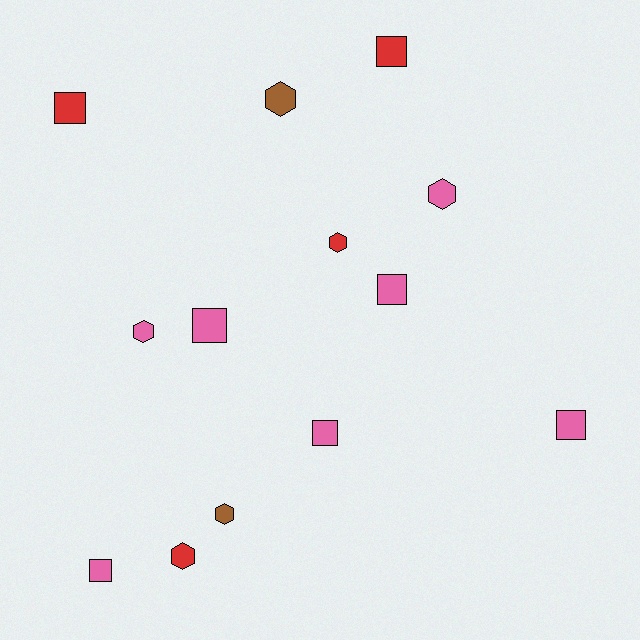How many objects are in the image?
There are 13 objects.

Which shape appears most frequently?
Square, with 7 objects.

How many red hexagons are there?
There are 2 red hexagons.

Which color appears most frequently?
Pink, with 7 objects.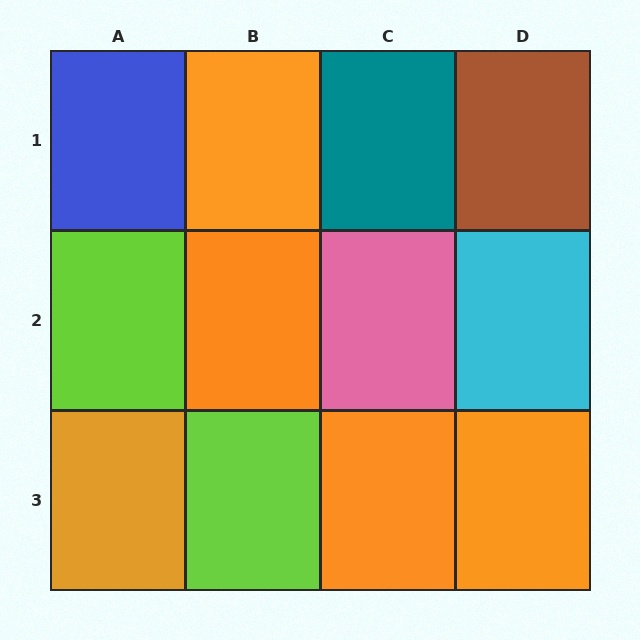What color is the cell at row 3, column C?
Orange.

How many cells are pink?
1 cell is pink.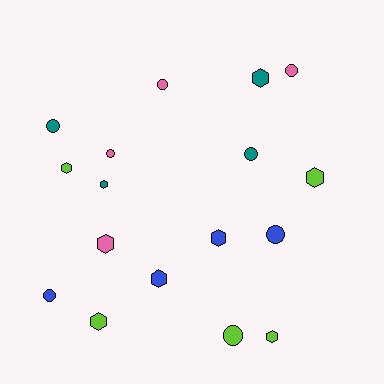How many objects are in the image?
There are 17 objects.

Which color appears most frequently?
Lime, with 5 objects.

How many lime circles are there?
There is 1 lime circle.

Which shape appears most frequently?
Hexagon, with 9 objects.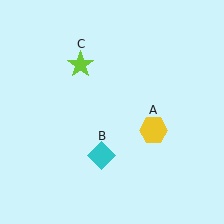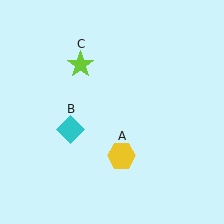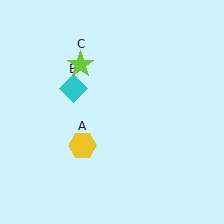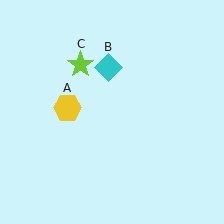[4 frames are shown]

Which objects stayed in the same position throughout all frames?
Lime star (object C) remained stationary.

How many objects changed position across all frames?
2 objects changed position: yellow hexagon (object A), cyan diamond (object B).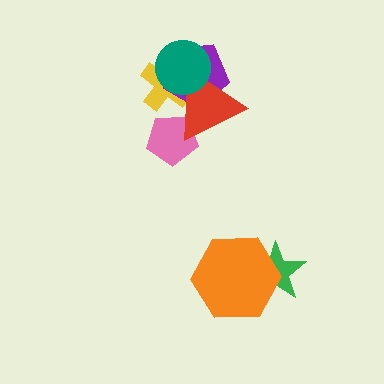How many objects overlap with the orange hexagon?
1 object overlaps with the orange hexagon.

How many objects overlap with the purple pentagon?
3 objects overlap with the purple pentagon.